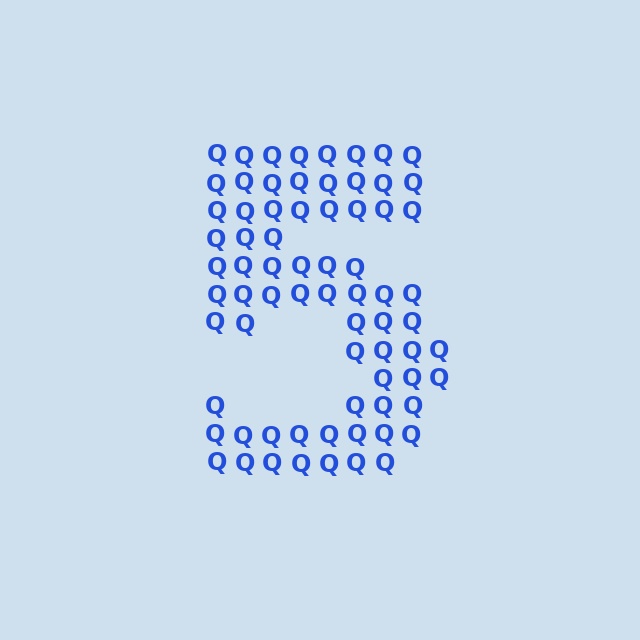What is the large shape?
The large shape is the digit 5.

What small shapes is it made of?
It is made of small letter Q's.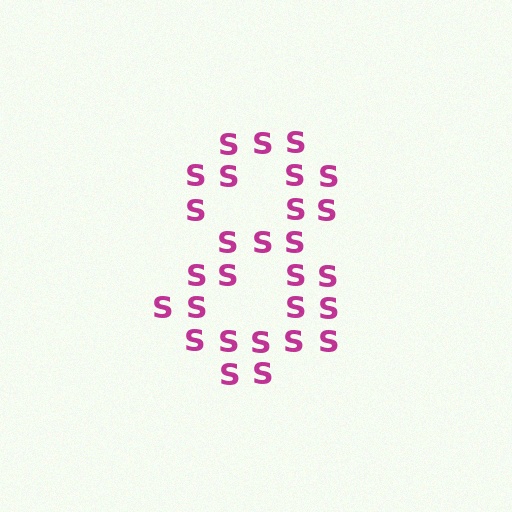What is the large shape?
The large shape is the digit 8.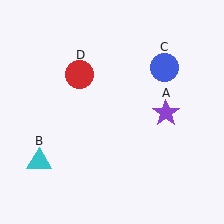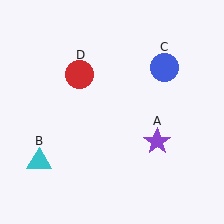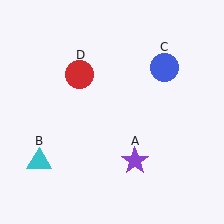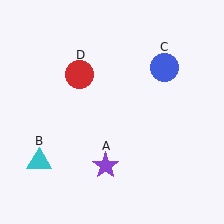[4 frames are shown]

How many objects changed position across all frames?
1 object changed position: purple star (object A).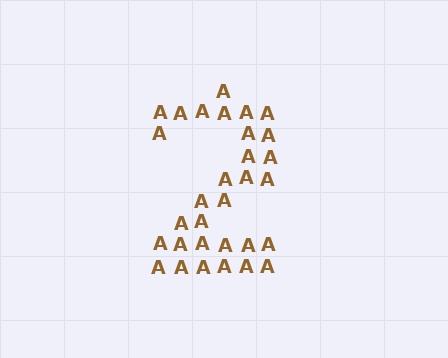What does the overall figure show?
The overall figure shows the digit 2.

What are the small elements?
The small elements are letter A's.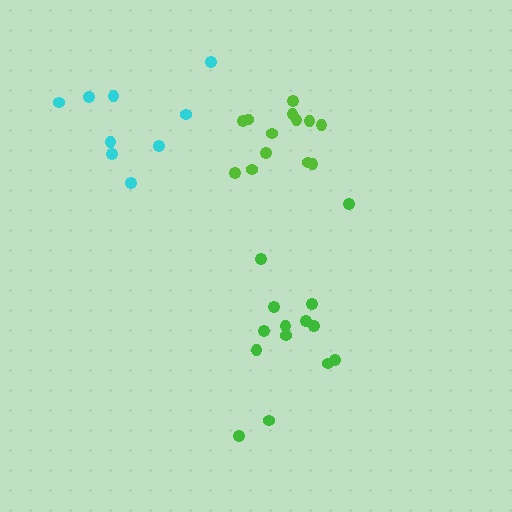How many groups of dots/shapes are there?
There are 3 groups.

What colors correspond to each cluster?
The clusters are colored: cyan, green, lime.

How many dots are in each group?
Group 1: 9 dots, Group 2: 14 dots, Group 3: 13 dots (36 total).